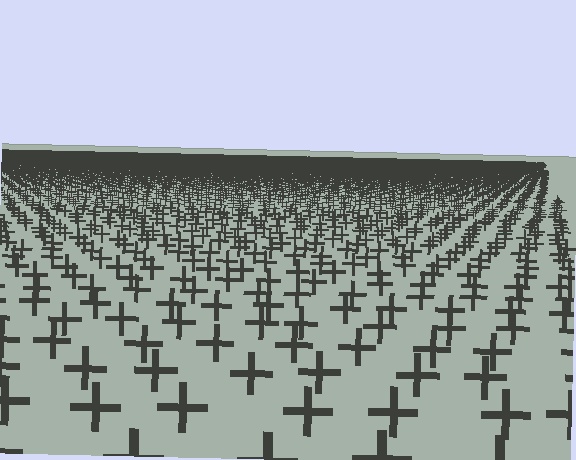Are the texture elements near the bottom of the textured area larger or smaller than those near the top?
Larger. Near the bottom, elements are closer to the viewer and appear at a bigger on-screen size.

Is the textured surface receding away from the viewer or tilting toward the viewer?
The surface is receding away from the viewer. Texture elements get smaller and denser toward the top.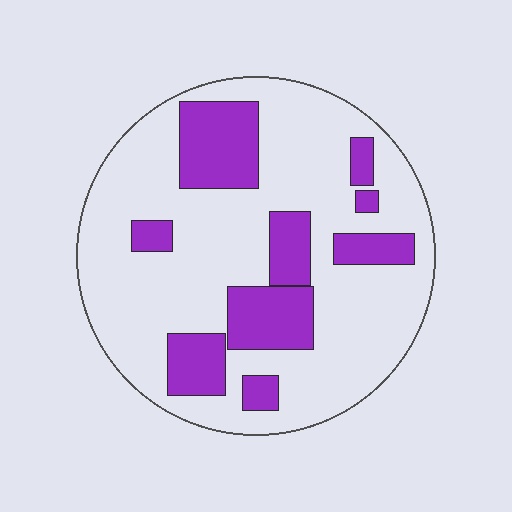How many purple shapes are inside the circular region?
9.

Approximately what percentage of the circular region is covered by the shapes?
Approximately 25%.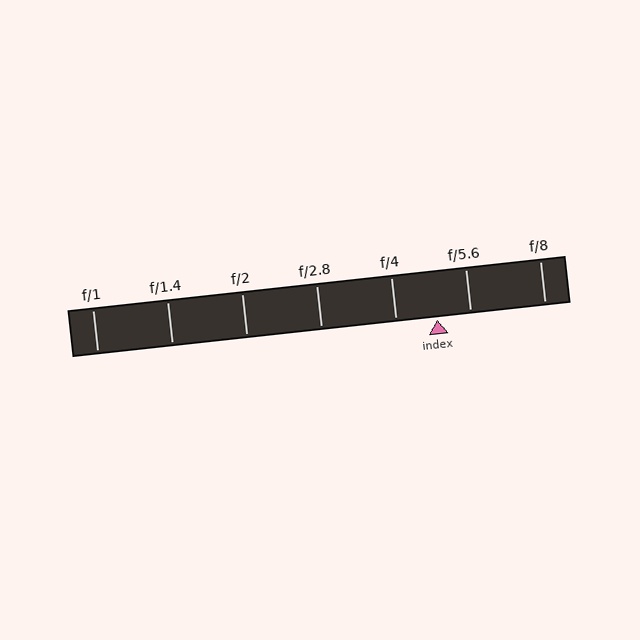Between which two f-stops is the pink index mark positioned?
The index mark is between f/4 and f/5.6.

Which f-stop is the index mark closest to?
The index mark is closest to f/5.6.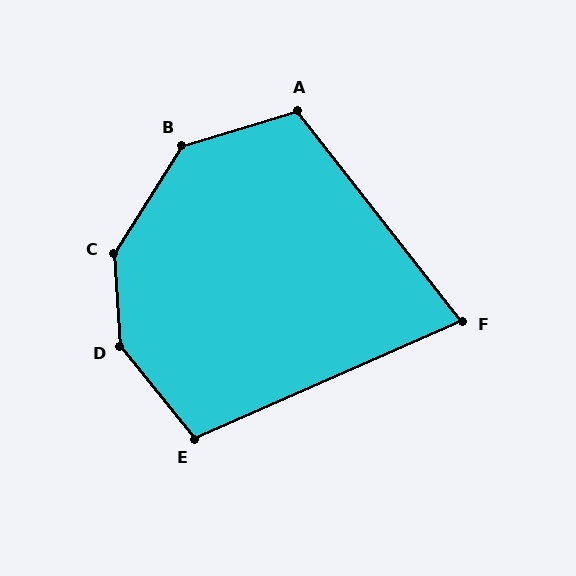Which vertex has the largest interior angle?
D, at approximately 145 degrees.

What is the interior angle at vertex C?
Approximately 144 degrees (obtuse).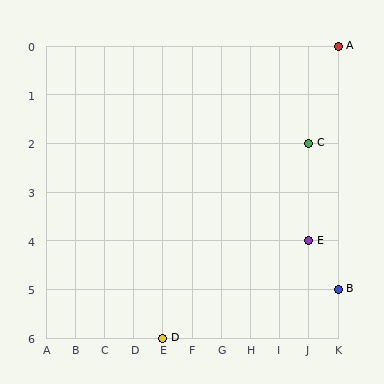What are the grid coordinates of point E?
Point E is at grid coordinates (J, 4).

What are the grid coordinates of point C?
Point C is at grid coordinates (J, 2).